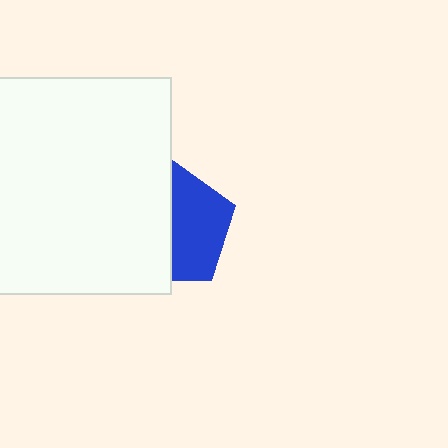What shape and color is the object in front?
The object in front is a white square.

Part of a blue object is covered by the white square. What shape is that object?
It is a pentagon.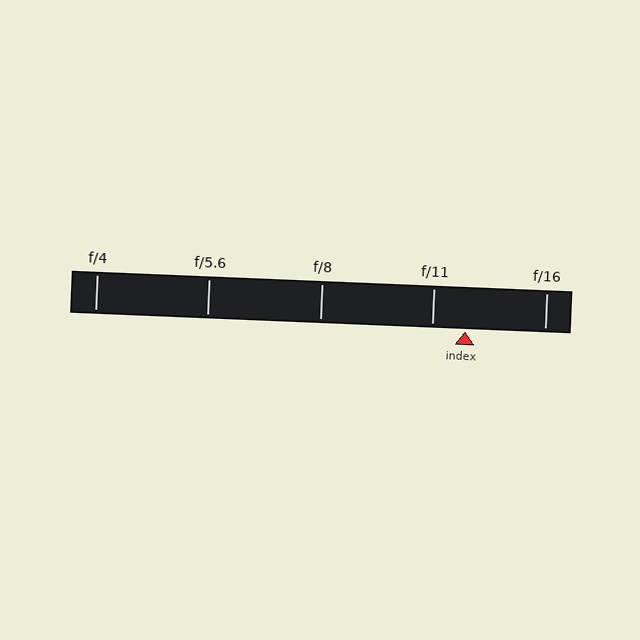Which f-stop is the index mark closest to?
The index mark is closest to f/11.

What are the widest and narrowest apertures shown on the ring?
The widest aperture shown is f/4 and the narrowest is f/16.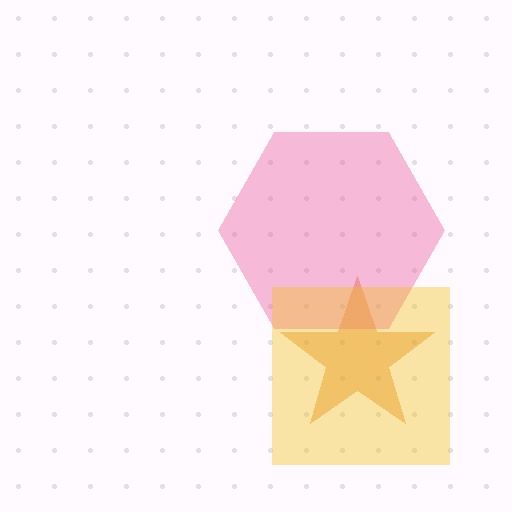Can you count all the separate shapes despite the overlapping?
Yes, there are 3 separate shapes.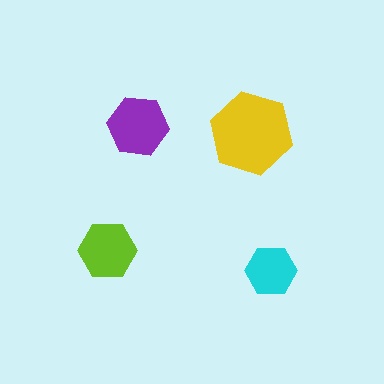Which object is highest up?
The purple hexagon is topmost.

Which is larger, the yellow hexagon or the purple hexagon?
The yellow one.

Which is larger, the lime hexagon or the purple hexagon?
The purple one.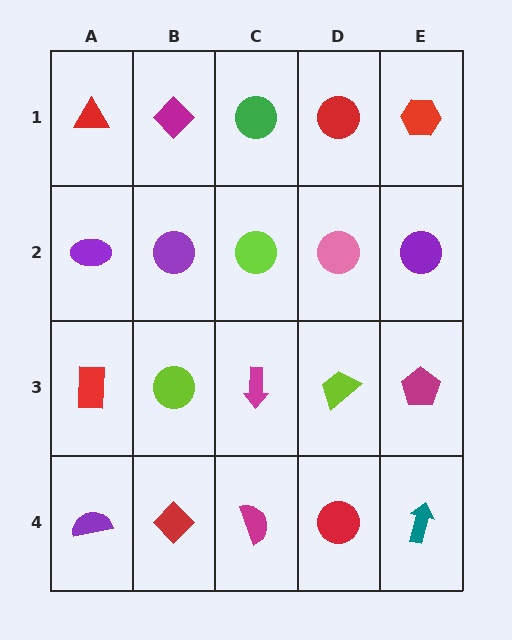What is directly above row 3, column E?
A purple circle.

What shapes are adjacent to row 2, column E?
A red hexagon (row 1, column E), a magenta pentagon (row 3, column E), a pink circle (row 2, column D).